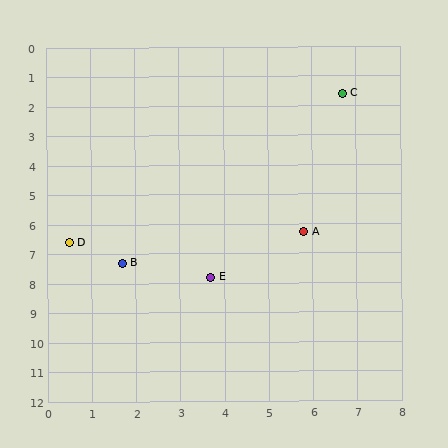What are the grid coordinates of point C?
Point C is at approximately (6.7, 1.6).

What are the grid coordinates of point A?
Point A is at approximately (5.8, 6.3).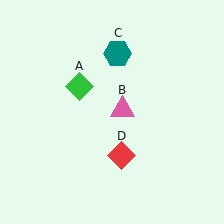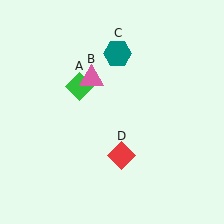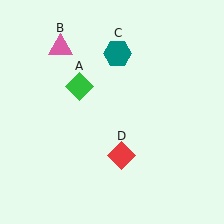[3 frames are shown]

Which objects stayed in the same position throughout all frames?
Green diamond (object A) and teal hexagon (object C) and red diamond (object D) remained stationary.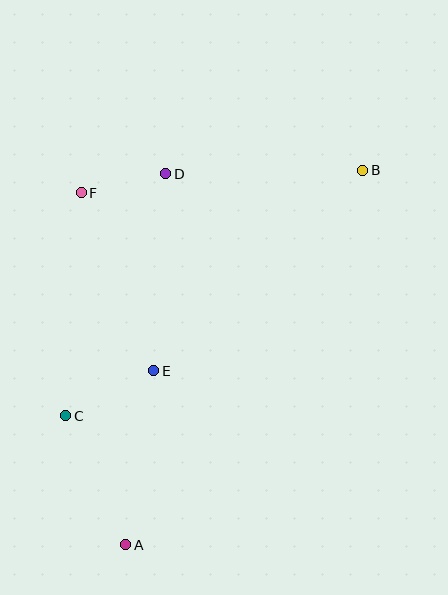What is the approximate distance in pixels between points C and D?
The distance between C and D is approximately 262 pixels.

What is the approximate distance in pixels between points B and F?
The distance between B and F is approximately 283 pixels.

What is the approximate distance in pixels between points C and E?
The distance between C and E is approximately 99 pixels.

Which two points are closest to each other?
Points D and F are closest to each other.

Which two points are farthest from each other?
Points A and B are farthest from each other.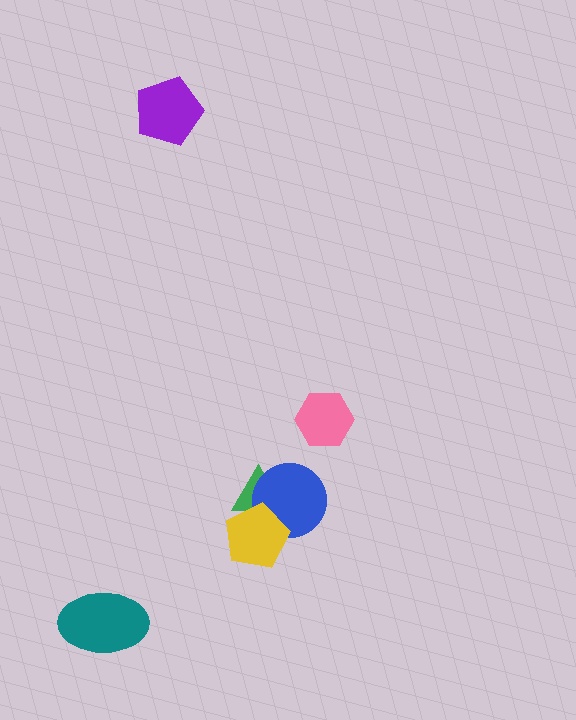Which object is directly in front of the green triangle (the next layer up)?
The blue circle is directly in front of the green triangle.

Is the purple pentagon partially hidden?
No, no other shape covers it.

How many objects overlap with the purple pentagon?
0 objects overlap with the purple pentagon.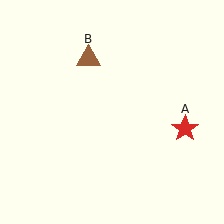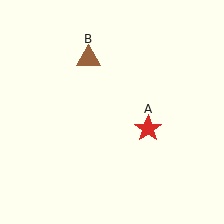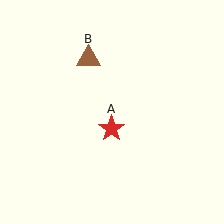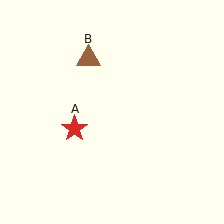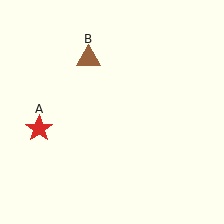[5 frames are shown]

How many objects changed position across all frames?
1 object changed position: red star (object A).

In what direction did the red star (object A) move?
The red star (object A) moved left.